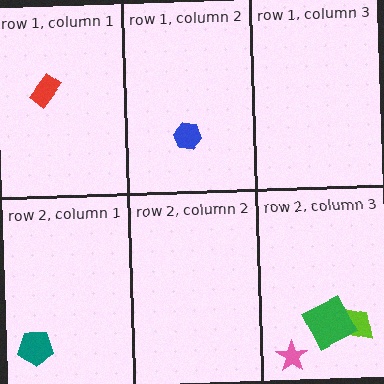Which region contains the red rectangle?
The row 1, column 1 region.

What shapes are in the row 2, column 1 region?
The teal pentagon.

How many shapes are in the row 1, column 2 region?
1.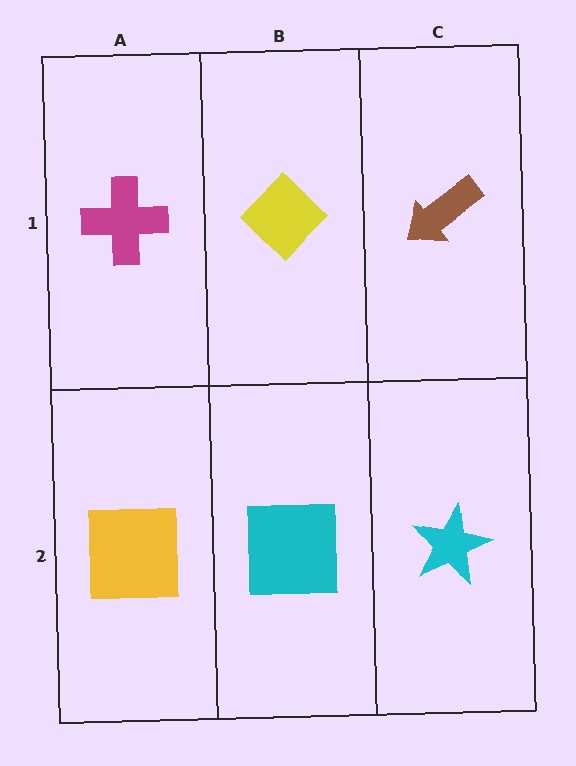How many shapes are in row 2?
3 shapes.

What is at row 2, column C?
A cyan star.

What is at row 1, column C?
A brown arrow.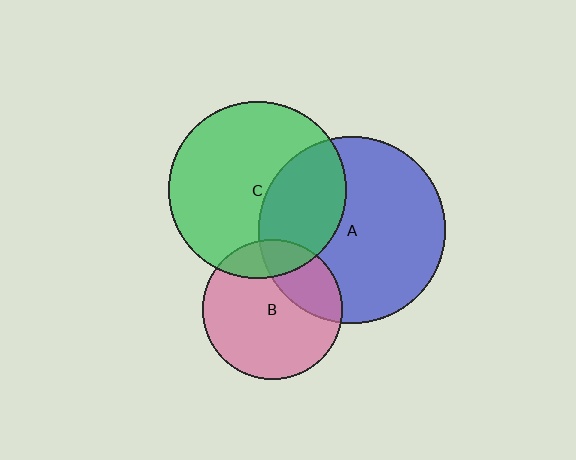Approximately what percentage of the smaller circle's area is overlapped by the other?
Approximately 35%.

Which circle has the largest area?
Circle A (blue).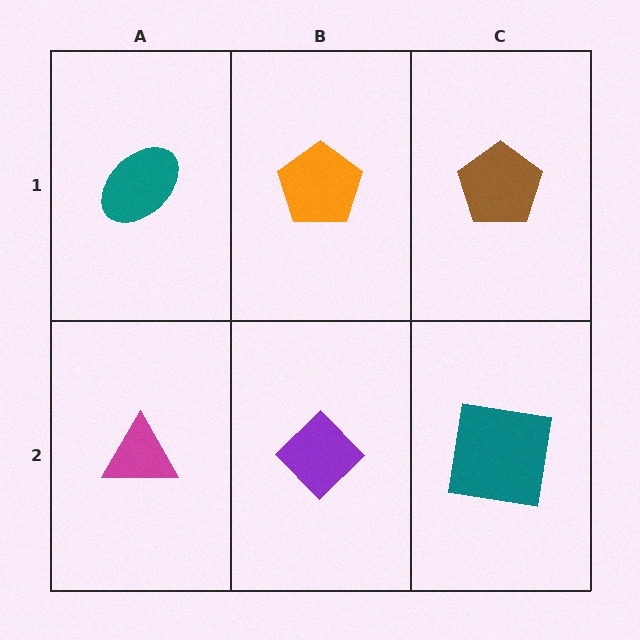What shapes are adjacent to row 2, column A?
A teal ellipse (row 1, column A), a purple diamond (row 2, column B).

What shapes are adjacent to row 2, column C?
A brown pentagon (row 1, column C), a purple diamond (row 2, column B).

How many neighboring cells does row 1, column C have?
2.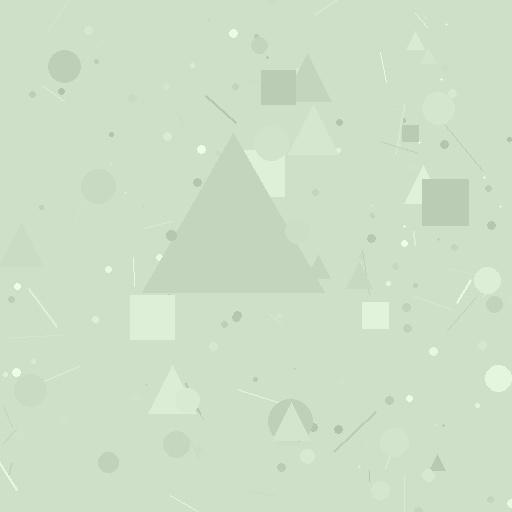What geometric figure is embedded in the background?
A triangle is embedded in the background.